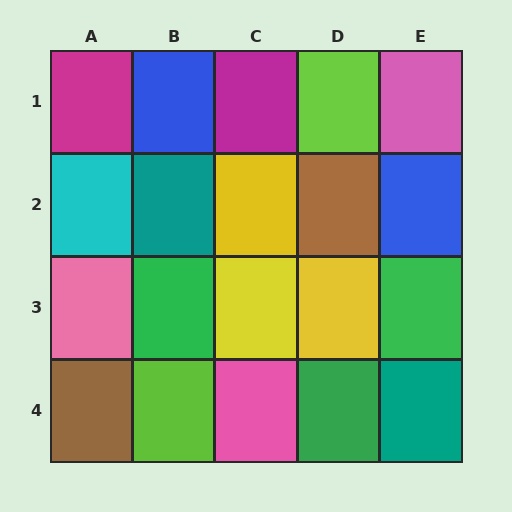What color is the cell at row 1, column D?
Lime.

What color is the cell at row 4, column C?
Pink.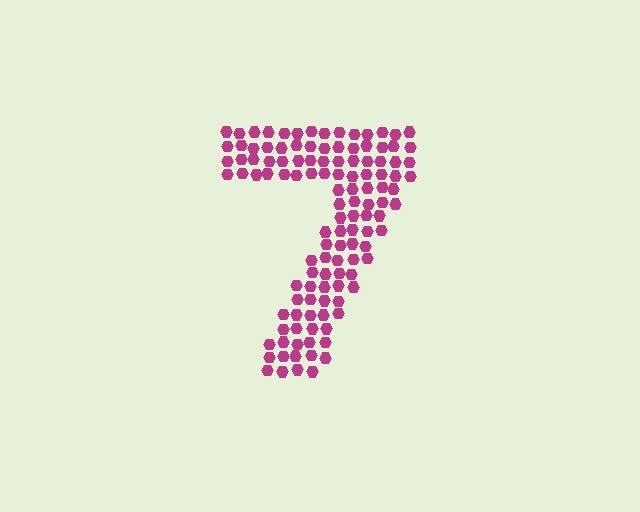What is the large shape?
The large shape is the digit 7.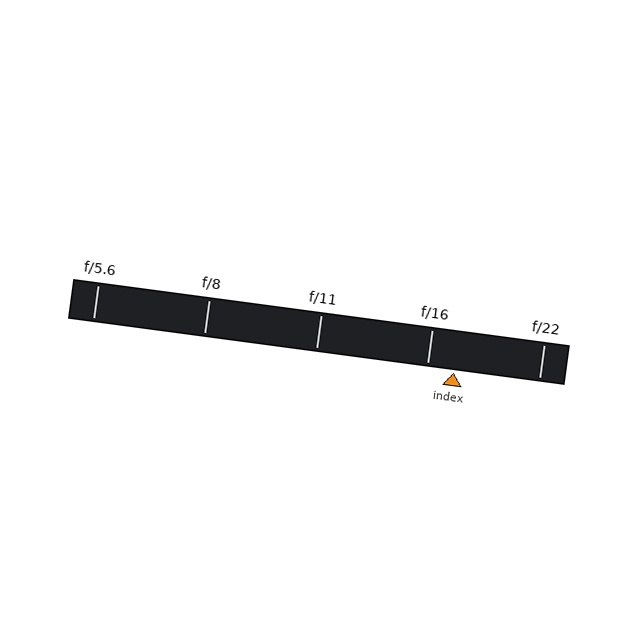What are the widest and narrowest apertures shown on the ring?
The widest aperture shown is f/5.6 and the narrowest is f/22.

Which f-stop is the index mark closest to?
The index mark is closest to f/16.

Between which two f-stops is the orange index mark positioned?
The index mark is between f/16 and f/22.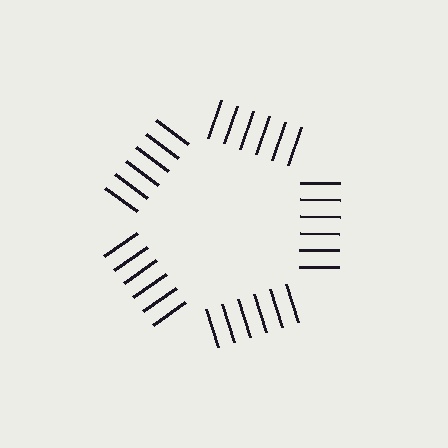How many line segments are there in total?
30 — 6 along each of the 5 edges.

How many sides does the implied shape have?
5 sides — the line-ends trace a pentagon.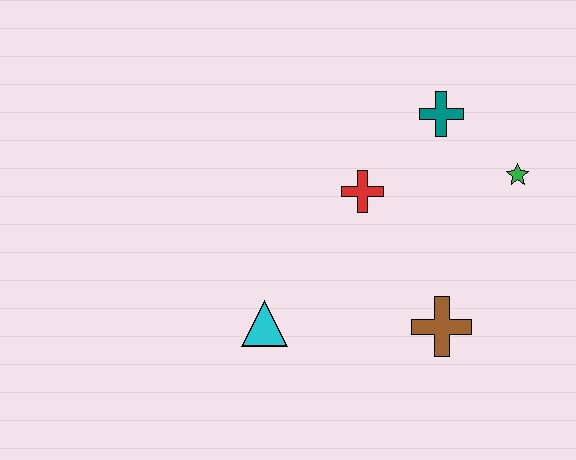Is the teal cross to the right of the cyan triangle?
Yes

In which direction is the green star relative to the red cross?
The green star is to the right of the red cross.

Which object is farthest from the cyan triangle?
The green star is farthest from the cyan triangle.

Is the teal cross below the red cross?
No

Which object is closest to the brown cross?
The red cross is closest to the brown cross.